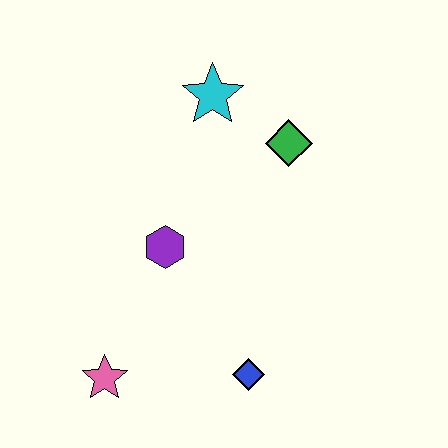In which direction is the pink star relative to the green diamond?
The pink star is below the green diamond.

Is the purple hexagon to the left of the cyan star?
Yes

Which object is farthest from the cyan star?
The pink star is farthest from the cyan star.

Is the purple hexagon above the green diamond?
No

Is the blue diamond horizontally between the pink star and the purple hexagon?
No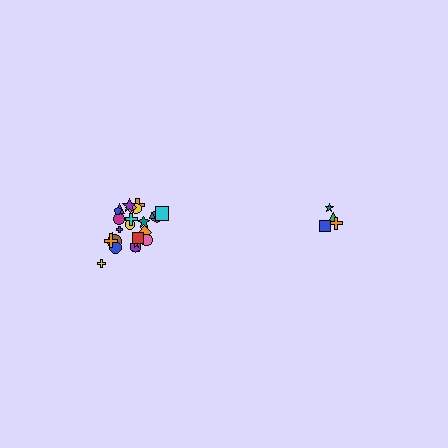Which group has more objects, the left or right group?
The left group.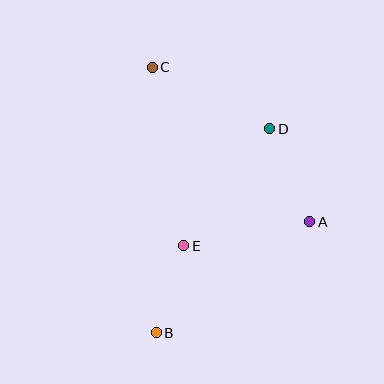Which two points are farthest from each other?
Points B and C are farthest from each other.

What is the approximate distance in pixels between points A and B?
The distance between A and B is approximately 189 pixels.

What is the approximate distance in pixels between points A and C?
The distance between A and C is approximately 221 pixels.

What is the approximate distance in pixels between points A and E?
The distance between A and E is approximately 128 pixels.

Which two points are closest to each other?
Points B and E are closest to each other.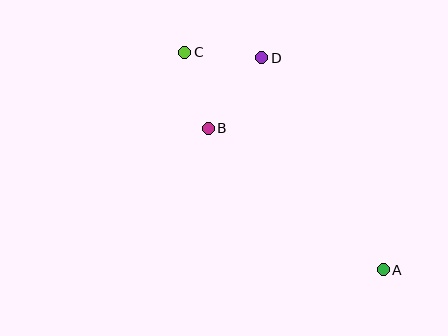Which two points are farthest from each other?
Points A and C are farthest from each other.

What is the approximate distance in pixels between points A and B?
The distance between A and B is approximately 225 pixels.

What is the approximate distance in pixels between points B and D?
The distance between B and D is approximately 89 pixels.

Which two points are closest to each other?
Points C and D are closest to each other.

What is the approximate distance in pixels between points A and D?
The distance between A and D is approximately 244 pixels.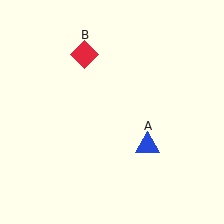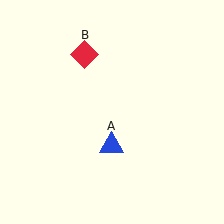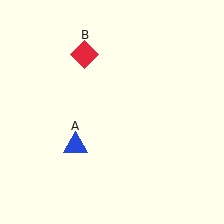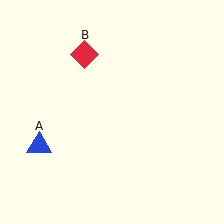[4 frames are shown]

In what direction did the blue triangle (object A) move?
The blue triangle (object A) moved left.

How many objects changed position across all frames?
1 object changed position: blue triangle (object A).